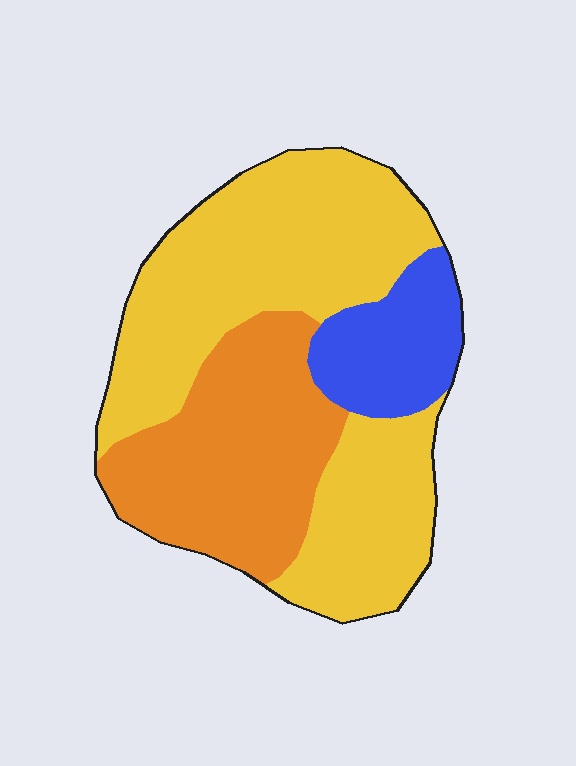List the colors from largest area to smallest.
From largest to smallest: yellow, orange, blue.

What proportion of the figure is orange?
Orange covers roughly 30% of the figure.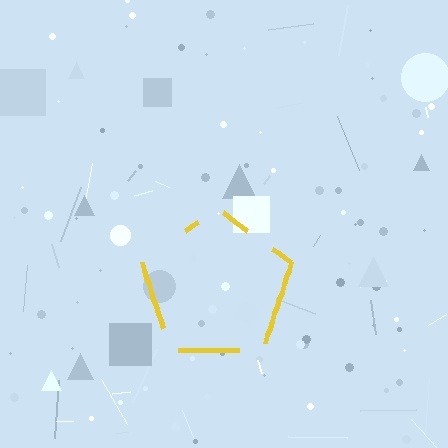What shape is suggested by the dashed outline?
The dashed outline suggests a pentagon.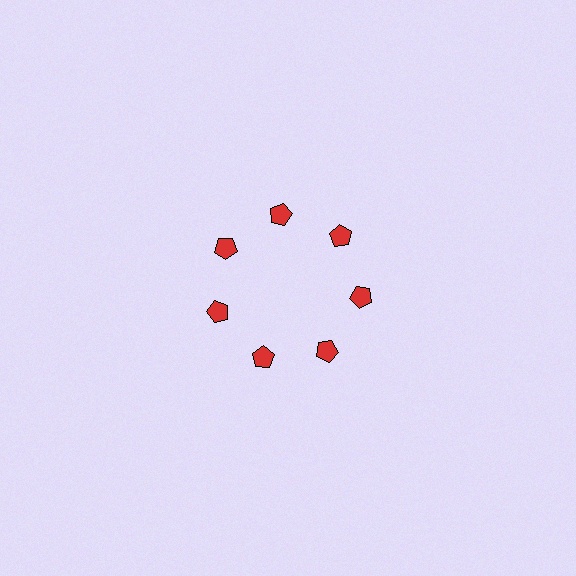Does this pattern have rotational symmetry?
Yes, this pattern has 7-fold rotational symmetry. It looks the same after rotating 51 degrees around the center.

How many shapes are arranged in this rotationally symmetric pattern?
There are 7 shapes, arranged in 7 groups of 1.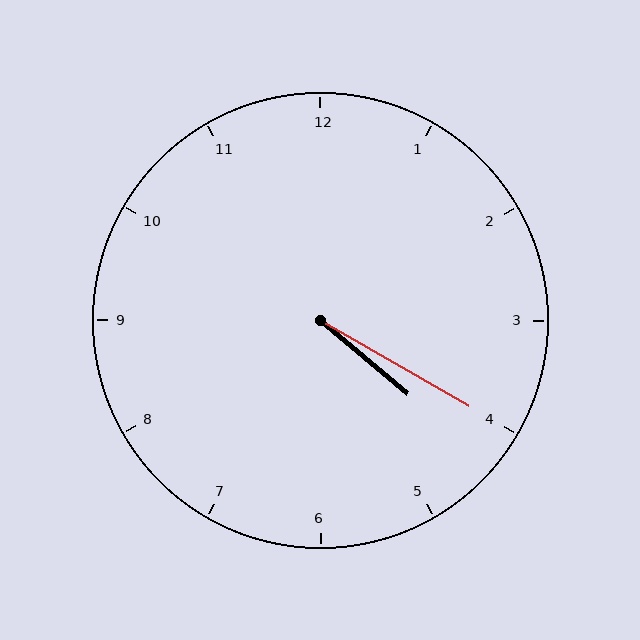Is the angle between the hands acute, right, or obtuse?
It is acute.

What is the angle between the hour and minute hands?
Approximately 10 degrees.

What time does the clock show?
4:20.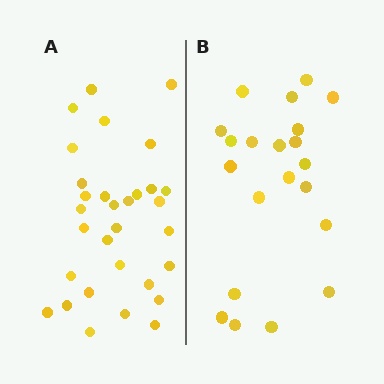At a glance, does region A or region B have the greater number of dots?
Region A (the left region) has more dots.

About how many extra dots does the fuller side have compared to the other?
Region A has roughly 10 or so more dots than region B.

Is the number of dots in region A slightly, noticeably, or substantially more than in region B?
Region A has substantially more. The ratio is roughly 1.5 to 1.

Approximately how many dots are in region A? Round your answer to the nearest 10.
About 30 dots. (The exact count is 31, which rounds to 30.)